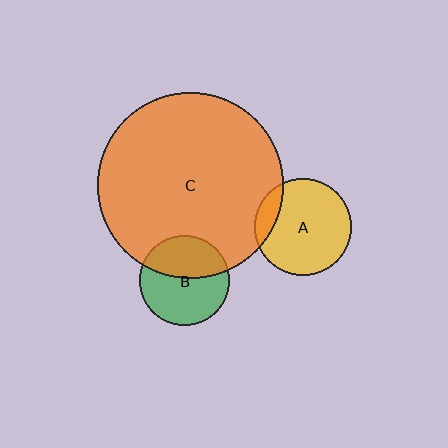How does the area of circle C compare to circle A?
Approximately 3.7 times.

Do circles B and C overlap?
Yes.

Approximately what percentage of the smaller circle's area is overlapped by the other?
Approximately 40%.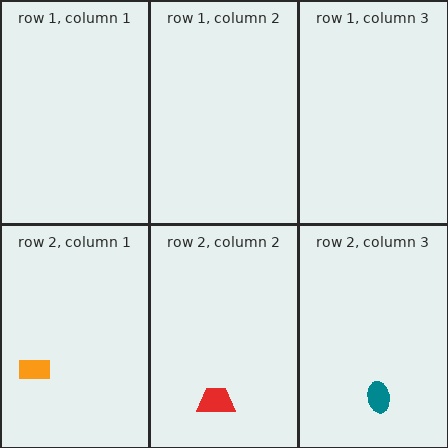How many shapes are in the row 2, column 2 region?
1.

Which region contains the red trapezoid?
The row 2, column 2 region.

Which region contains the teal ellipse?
The row 2, column 3 region.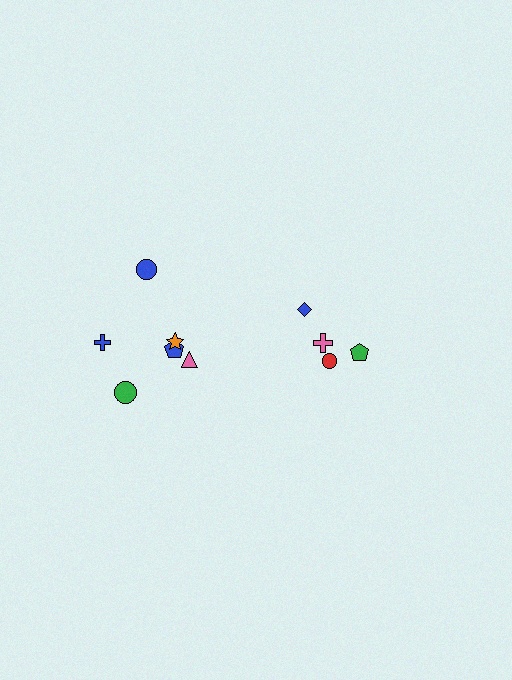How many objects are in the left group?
There are 6 objects.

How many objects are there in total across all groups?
There are 10 objects.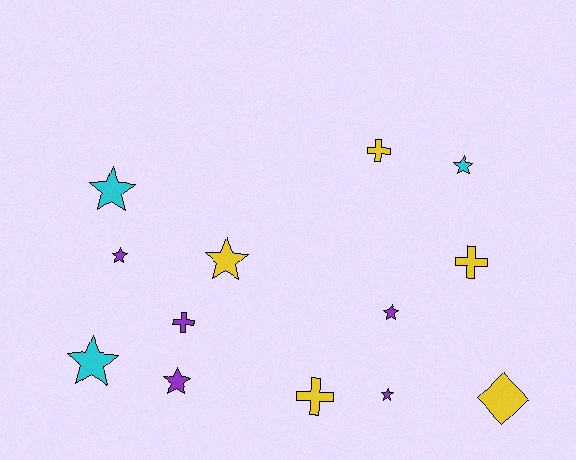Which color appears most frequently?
Purple, with 5 objects.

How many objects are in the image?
There are 13 objects.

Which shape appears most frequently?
Star, with 8 objects.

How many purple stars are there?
There are 4 purple stars.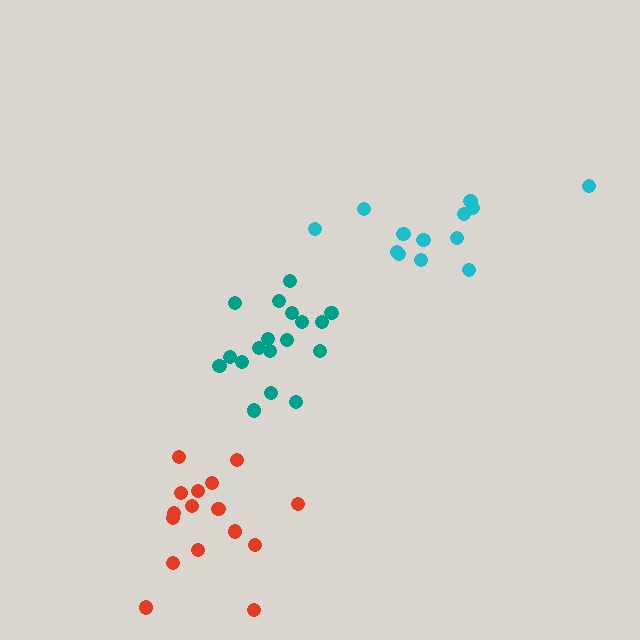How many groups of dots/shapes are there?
There are 3 groups.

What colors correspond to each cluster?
The clusters are colored: red, teal, cyan.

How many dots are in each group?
Group 1: 16 dots, Group 2: 18 dots, Group 3: 13 dots (47 total).